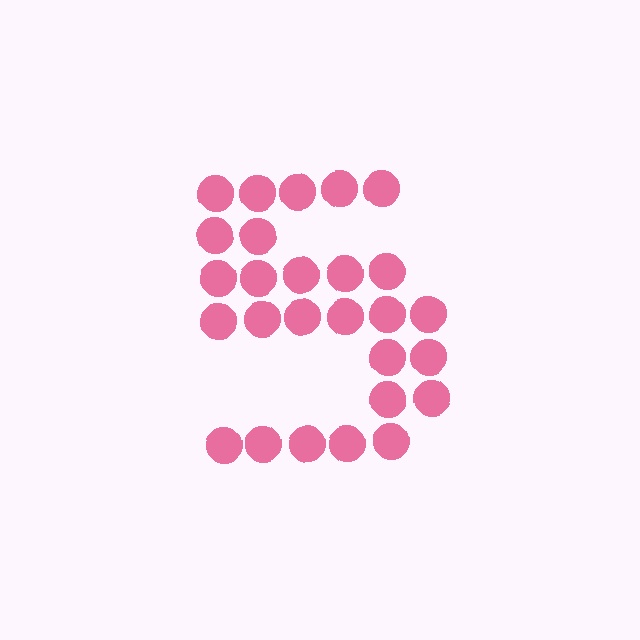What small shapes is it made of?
It is made of small circles.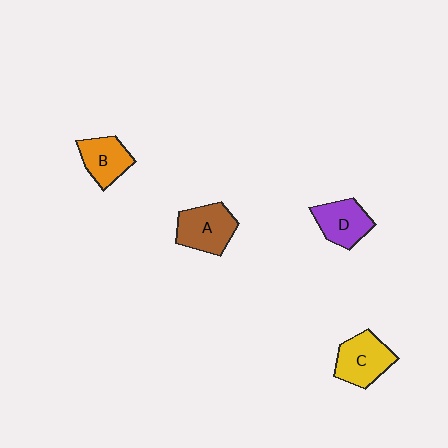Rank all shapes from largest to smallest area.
From largest to smallest: A (brown), C (yellow), D (purple), B (orange).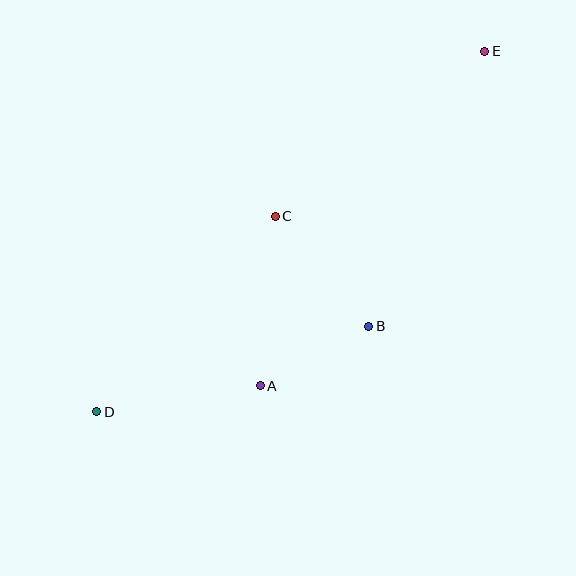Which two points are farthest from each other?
Points D and E are farthest from each other.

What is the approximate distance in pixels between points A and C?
The distance between A and C is approximately 170 pixels.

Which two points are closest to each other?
Points A and B are closest to each other.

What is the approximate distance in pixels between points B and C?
The distance between B and C is approximately 145 pixels.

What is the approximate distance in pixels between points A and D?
The distance between A and D is approximately 166 pixels.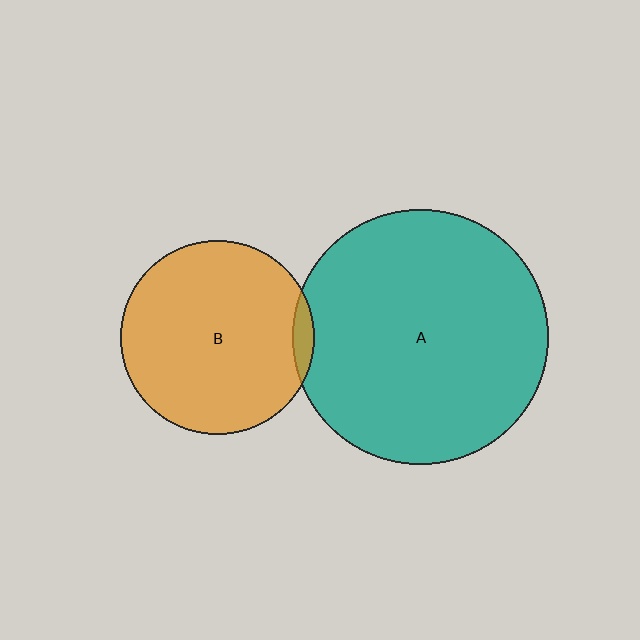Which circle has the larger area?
Circle A (teal).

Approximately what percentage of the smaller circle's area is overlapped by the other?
Approximately 5%.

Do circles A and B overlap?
Yes.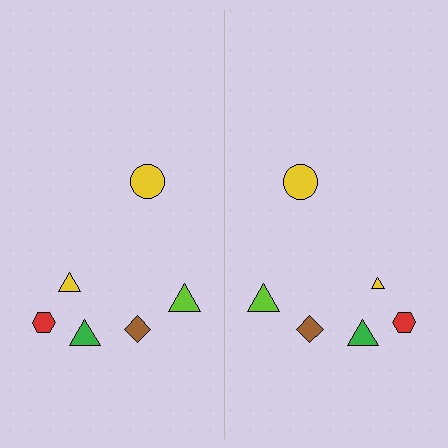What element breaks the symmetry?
The yellow triangle on the right side has a different size than its mirror counterpart.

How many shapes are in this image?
There are 12 shapes in this image.